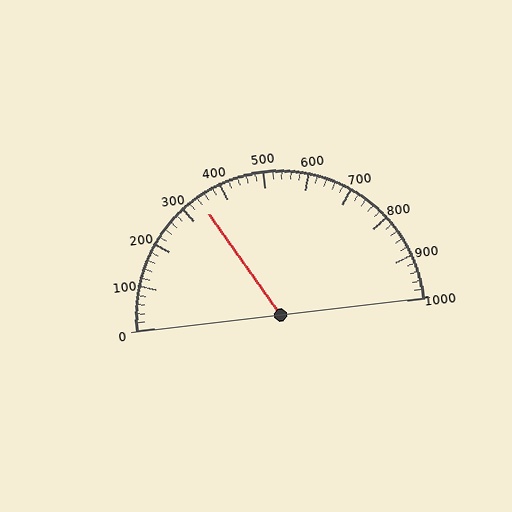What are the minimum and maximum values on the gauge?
The gauge ranges from 0 to 1000.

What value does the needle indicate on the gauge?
The needle indicates approximately 340.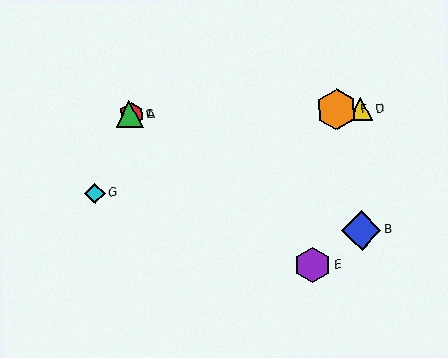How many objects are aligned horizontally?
4 objects (A, C, D, F) are aligned horizontally.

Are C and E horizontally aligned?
No, C is at y≈114 and E is at y≈265.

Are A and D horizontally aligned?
Yes, both are at y≈114.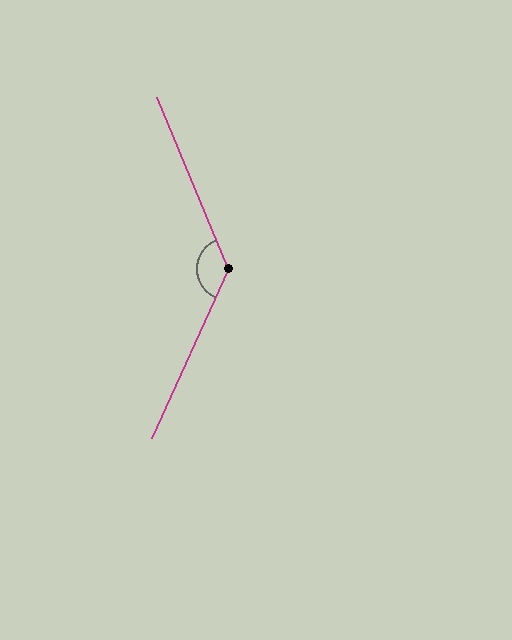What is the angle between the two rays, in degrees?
Approximately 133 degrees.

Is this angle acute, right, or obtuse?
It is obtuse.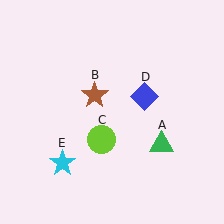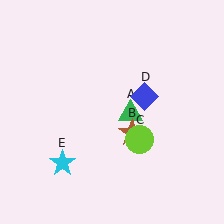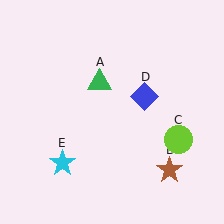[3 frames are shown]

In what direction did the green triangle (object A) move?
The green triangle (object A) moved up and to the left.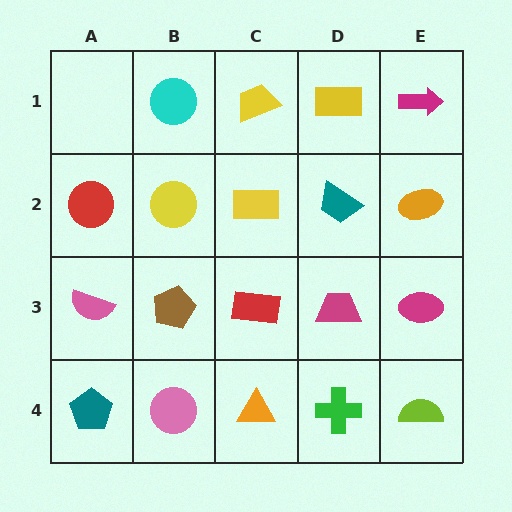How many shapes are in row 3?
5 shapes.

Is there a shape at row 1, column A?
No, that cell is empty.